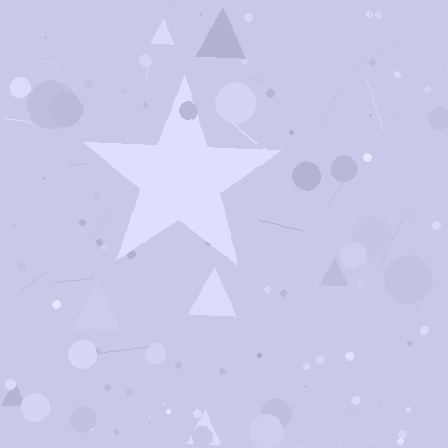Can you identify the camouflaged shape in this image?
The camouflaged shape is a star.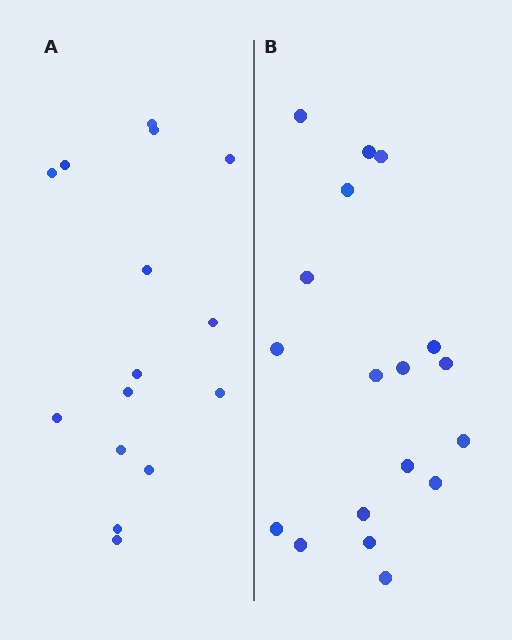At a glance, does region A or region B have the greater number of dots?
Region B (the right region) has more dots.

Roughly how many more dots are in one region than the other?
Region B has just a few more — roughly 2 or 3 more dots than region A.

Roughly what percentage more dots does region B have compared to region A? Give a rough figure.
About 20% more.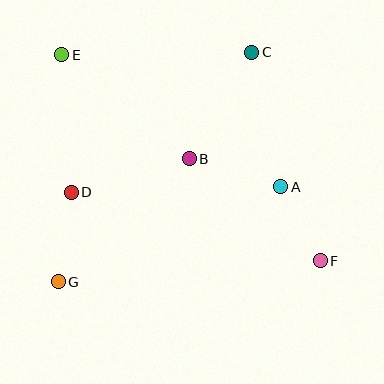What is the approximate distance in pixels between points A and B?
The distance between A and B is approximately 96 pixels.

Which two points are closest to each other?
Points A and F are closest to each other.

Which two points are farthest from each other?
Points E and F are farthest from each other.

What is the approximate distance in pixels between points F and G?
The distance between F and G is approximately 263 pixels.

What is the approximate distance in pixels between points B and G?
The distance between B and G is approximately 180 pixels.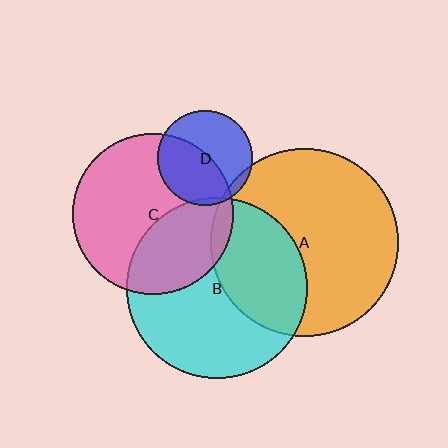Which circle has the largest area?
Circle A (orange).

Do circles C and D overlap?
Yes.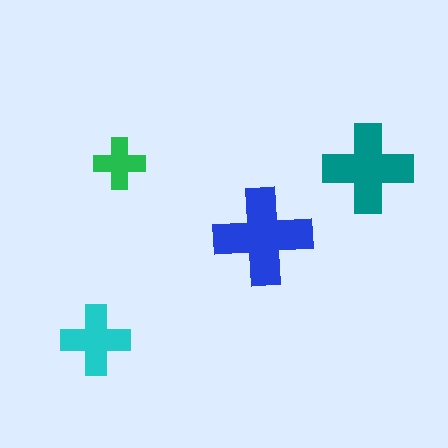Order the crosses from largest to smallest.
the blue one, the teal one, the cyan one, the green one.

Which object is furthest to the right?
The teal cross is rightmost.